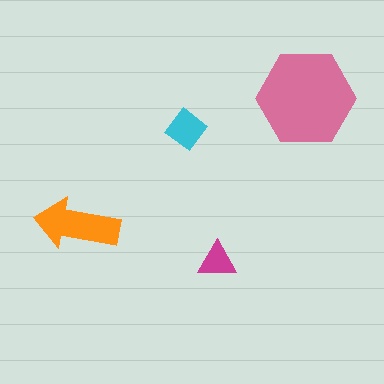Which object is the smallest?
The magenta triangle.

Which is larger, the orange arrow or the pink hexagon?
The pink hexagon.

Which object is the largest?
The pink hexagon.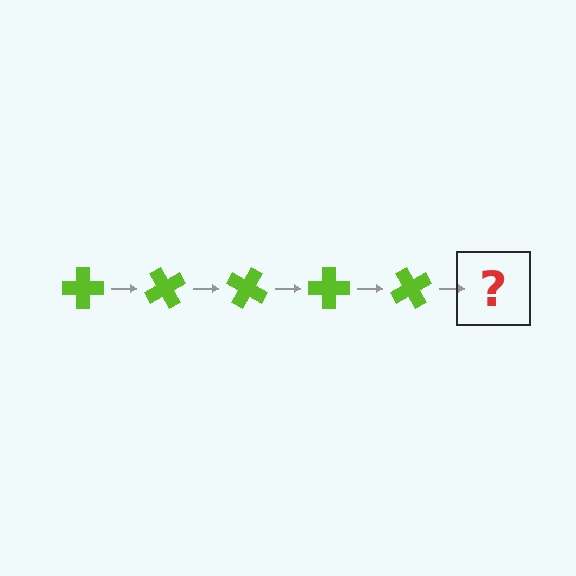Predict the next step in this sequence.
The next step is a lime cross rotated 300 degrees.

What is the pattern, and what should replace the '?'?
The pattern is that the cross rotates 60 degrees each step. The '?' should be a lime cross rotated 300 degrees.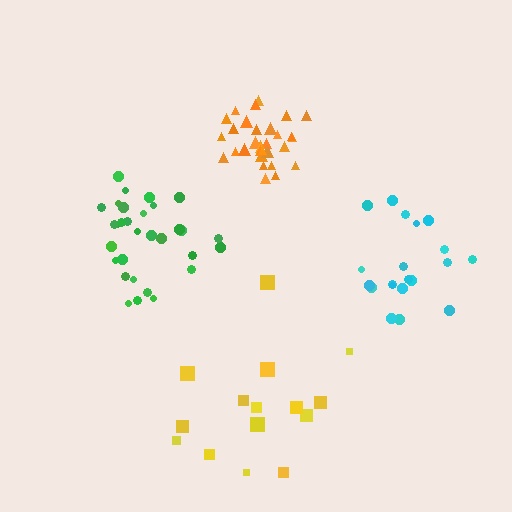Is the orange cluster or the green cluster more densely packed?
Orange.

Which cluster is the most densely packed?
Orange.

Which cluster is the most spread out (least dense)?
Yellow.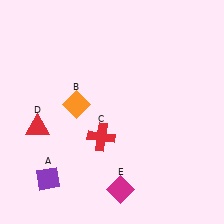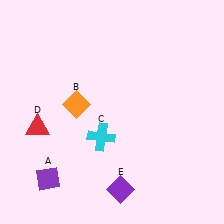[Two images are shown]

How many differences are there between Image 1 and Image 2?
There are 2 differences between the two images.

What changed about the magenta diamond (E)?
In Image 1, E is magenta. In Image 2, it changed to purple.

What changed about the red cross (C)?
In Image 1, C is red. In Image 2, it changed to cyan.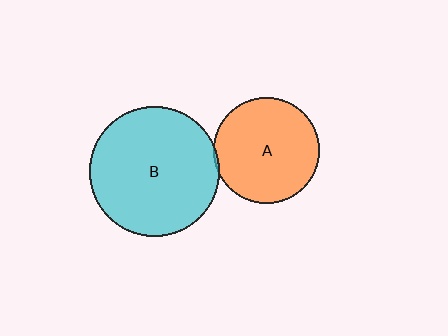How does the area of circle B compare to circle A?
Approximately 1.5 times.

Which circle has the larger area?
Circle B (cyan).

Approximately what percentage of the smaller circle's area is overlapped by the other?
Approximately 5%.